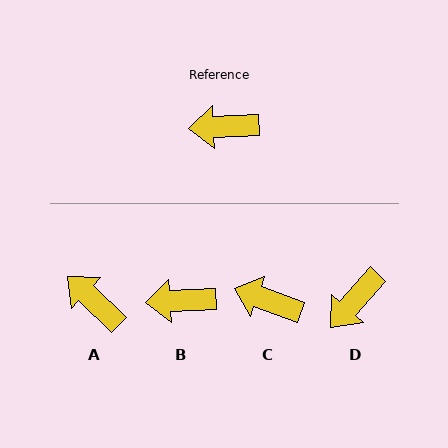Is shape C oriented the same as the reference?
No, it is off by about 23 degrees.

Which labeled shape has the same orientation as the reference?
B.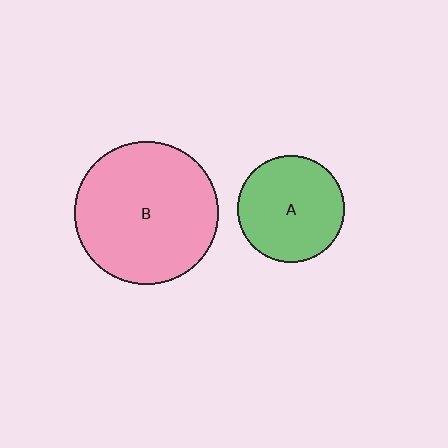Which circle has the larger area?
Circle B (pink).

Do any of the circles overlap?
No, none of the circles overlap.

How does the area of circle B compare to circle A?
Approximately 1.8 times.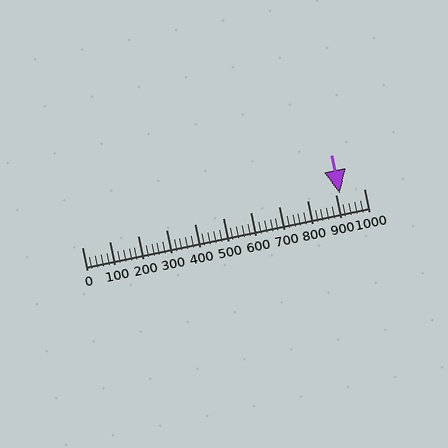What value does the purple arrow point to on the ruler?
The purple arrow points to approximately 915.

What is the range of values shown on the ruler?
The ruler shows values from 0 to 1000.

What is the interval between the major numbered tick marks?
The major tick marks are spaced 100 units apart.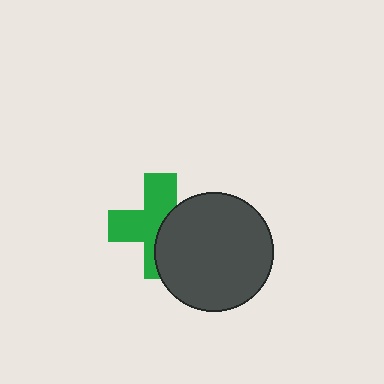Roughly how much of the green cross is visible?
About half of it is visible (roughly 57%).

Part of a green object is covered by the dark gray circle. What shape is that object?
It is a cross.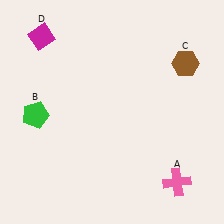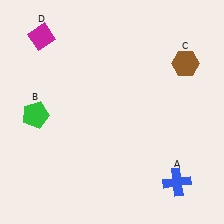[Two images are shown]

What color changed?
The cross (A) changed from pink in Image 1 to blue in Image 2.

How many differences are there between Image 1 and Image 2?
There is 1 difference between the two images.